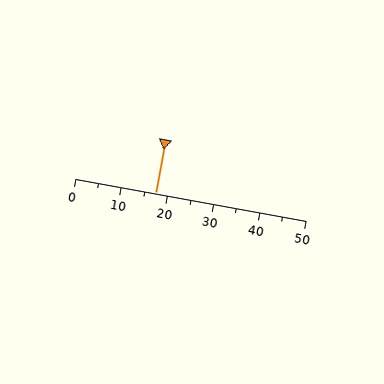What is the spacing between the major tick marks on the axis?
The major ticks are spaced 10 apart.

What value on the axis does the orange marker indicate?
The marker indicates approximately 17.5.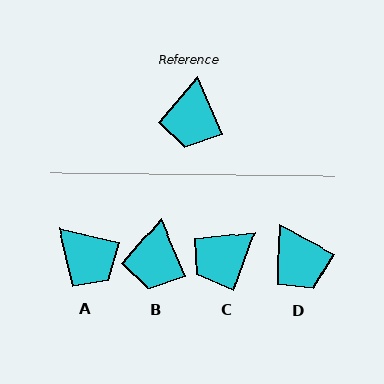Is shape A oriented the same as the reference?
No, it is off by about 54 degrees.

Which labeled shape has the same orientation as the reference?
B.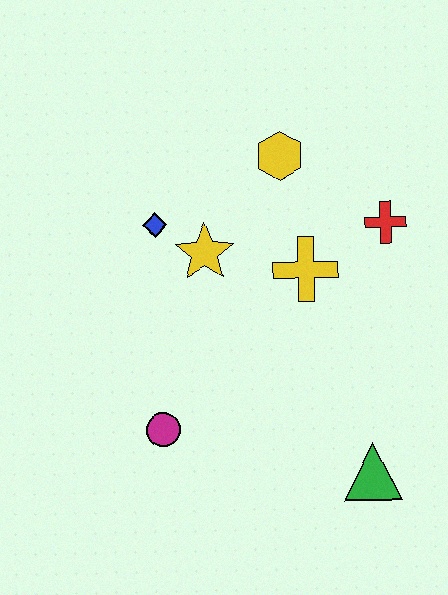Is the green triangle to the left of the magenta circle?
No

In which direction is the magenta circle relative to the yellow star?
The magenta circle is below the yellow star.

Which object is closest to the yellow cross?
The red cross is closest to the yellow cross.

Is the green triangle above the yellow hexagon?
No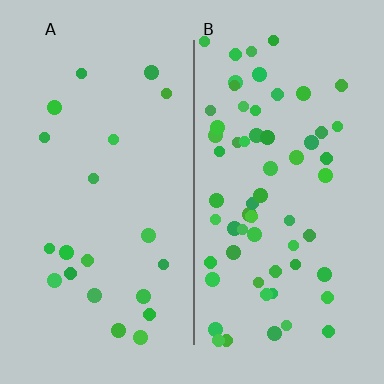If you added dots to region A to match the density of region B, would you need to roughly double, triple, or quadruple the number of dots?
Approximately triple.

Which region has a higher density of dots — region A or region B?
B (the right).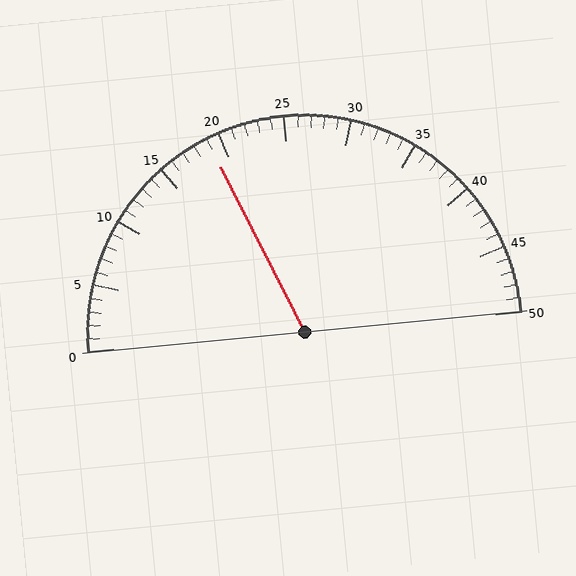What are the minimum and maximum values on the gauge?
The gauge ranges from 0 to 50.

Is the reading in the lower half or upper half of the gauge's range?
The reading is in the lower half of the range (0 to 50).